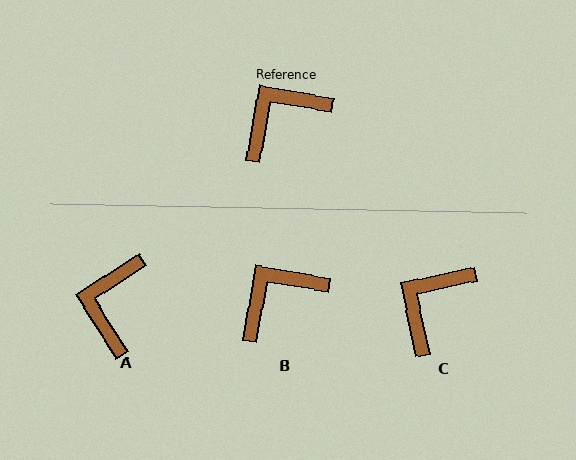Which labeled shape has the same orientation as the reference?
B.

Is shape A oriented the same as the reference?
No, it is off by about 42 degrees.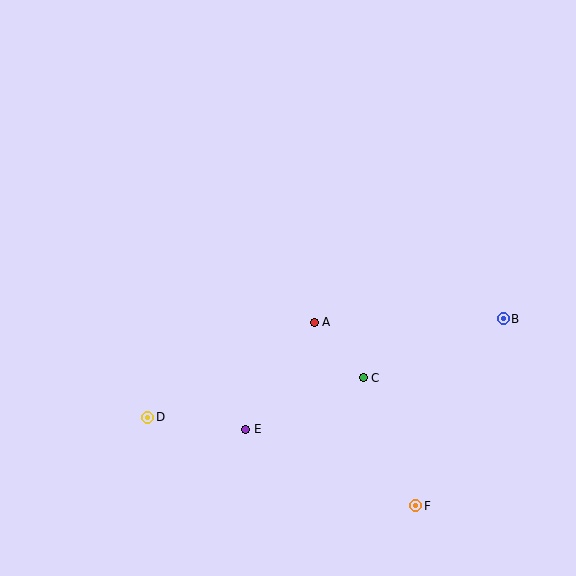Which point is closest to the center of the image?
Point A at (314, 322) is closest to the center.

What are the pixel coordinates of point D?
Point D is at (148, 417).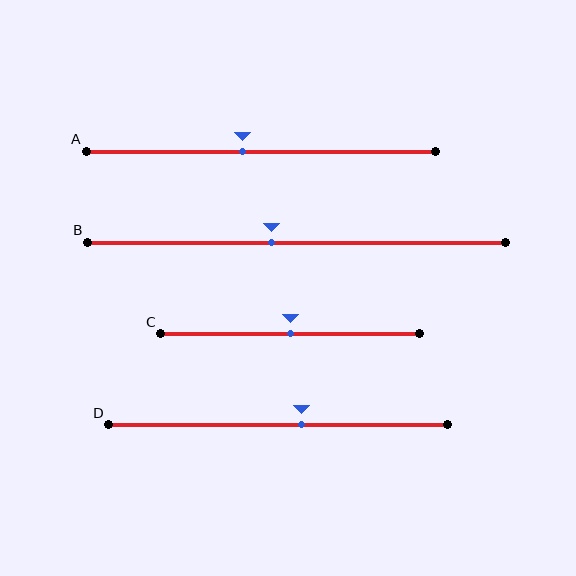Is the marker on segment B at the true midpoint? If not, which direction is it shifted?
No, the marker on segment B is shifted to the left by about 6% of the segment length.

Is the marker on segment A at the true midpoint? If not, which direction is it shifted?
No, the marker on segment A is shifted to the left by about 5% of the segment length.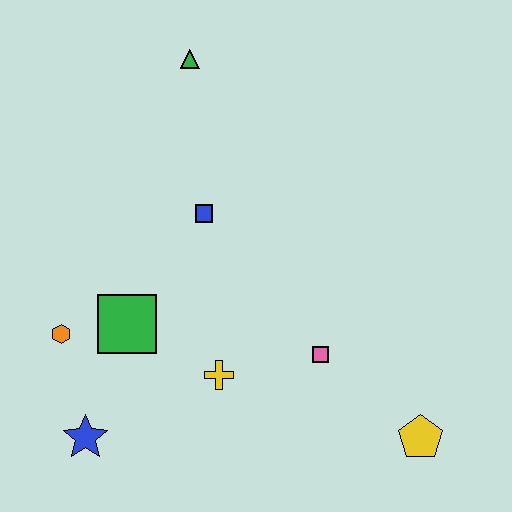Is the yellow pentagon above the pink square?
No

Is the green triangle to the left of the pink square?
Yes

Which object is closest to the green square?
The orange hexagon is closest to the green square.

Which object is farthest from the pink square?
The green triangle is farthest from the pink square.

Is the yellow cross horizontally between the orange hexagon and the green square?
No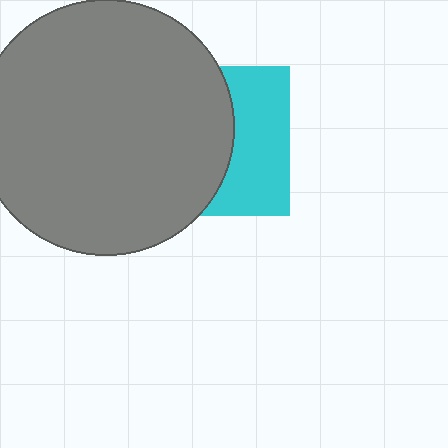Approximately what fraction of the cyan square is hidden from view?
Roughly 58% of the cyan square is hidden behind the gray circle.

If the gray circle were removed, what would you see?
You would see the complete cyan square.